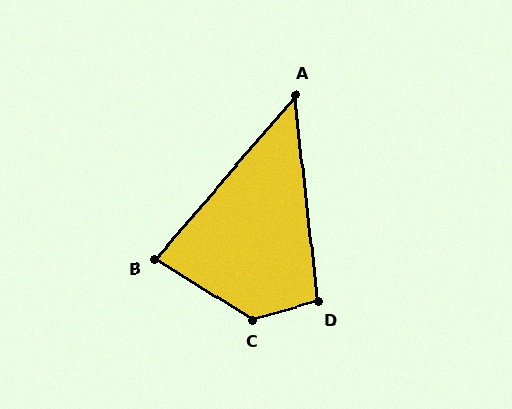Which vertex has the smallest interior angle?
A, at approximately 47 degrees.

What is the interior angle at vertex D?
Approximately 99 degrees (obtuse).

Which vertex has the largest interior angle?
C, at approximately 133 degrees.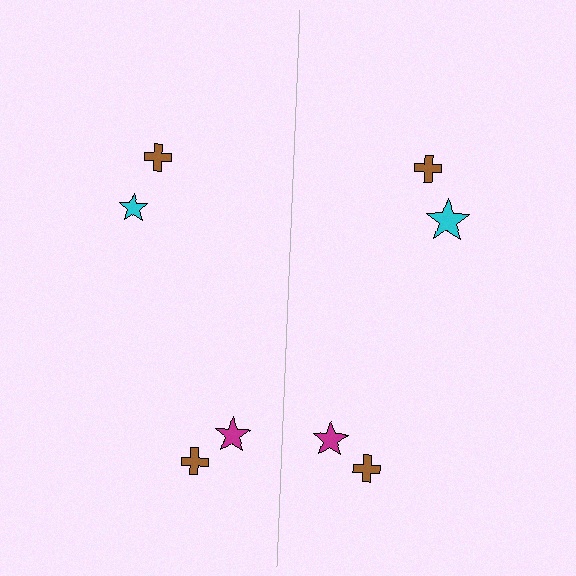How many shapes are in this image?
There are 8 shapes in this image.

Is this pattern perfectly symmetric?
No, the pattern is not perfectly symmetric. The cyan star on the right side has a different size than its mirror counterpart.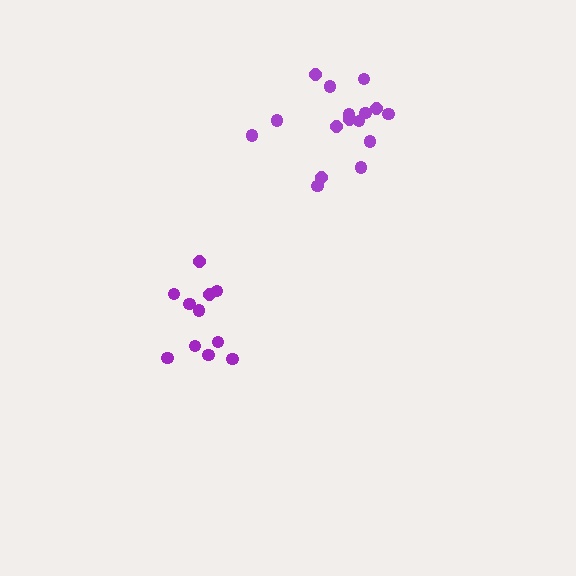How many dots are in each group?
Group 1: 16 dots, Group 2: 11 dots (27 total).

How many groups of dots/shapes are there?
There are 2 groups.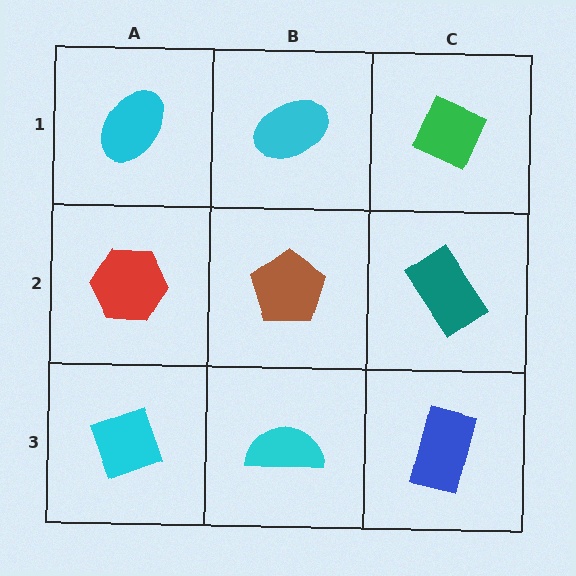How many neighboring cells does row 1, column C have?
2.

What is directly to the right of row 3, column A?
A cyan semicircle.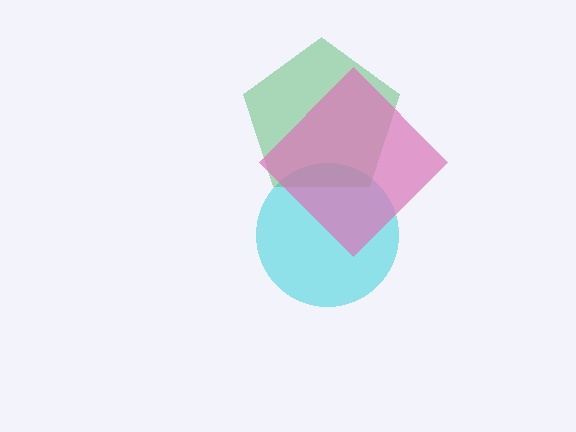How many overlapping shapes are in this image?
There are 3 overlapping shapes in the image.